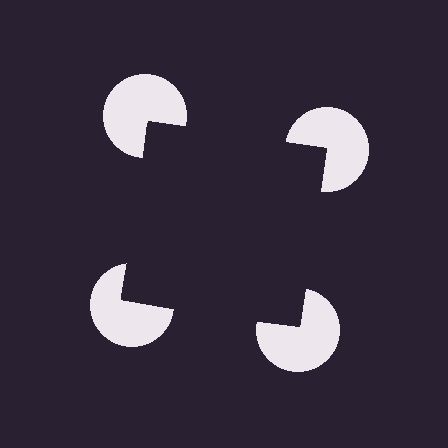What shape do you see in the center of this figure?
An illusory square — its edges are inferred from the aligned wedge cuts in the pac-man discs, not physically drawn.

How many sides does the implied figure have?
4 sides.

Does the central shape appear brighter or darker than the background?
It typically appears slightly darker than the background, even though no actual brightness change is drawn.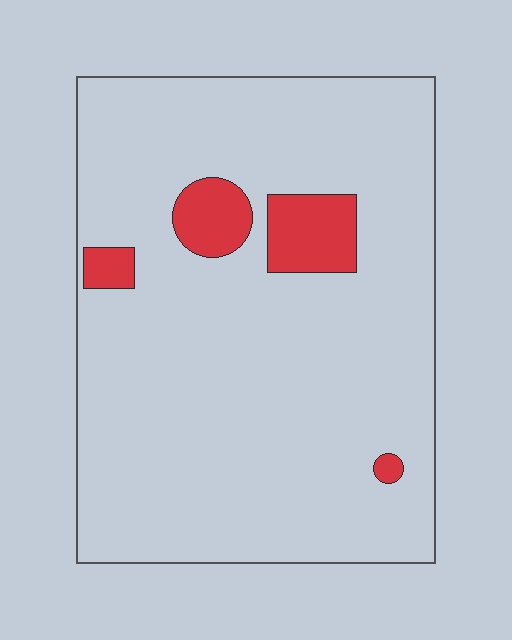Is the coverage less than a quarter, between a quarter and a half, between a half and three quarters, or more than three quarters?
Less than a quarter.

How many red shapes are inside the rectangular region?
4.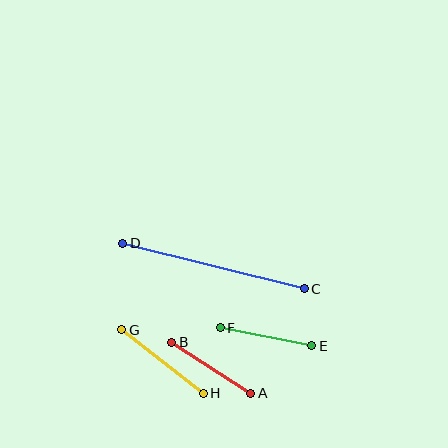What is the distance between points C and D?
The distance is approximately 187 pixels.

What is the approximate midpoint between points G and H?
The midpoint is at approximately (162, 361) pixels.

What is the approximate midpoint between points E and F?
The midpoint is at approximately (266, 337) pixels.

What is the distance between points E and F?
The distance is approximately 93 pixels.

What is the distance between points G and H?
The distance is approximately 103 pixels.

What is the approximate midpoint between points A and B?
The midpoint is at approximately (211, 368) pixels.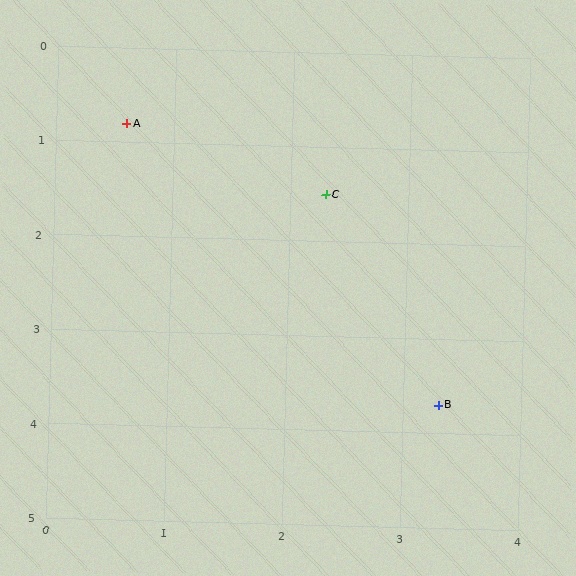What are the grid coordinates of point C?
Point C is at approximately (2.3, 1.5).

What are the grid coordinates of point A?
Point A is at approximately (0.6, 0.8).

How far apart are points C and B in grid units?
Points C and B are about 2.4 grid units apart.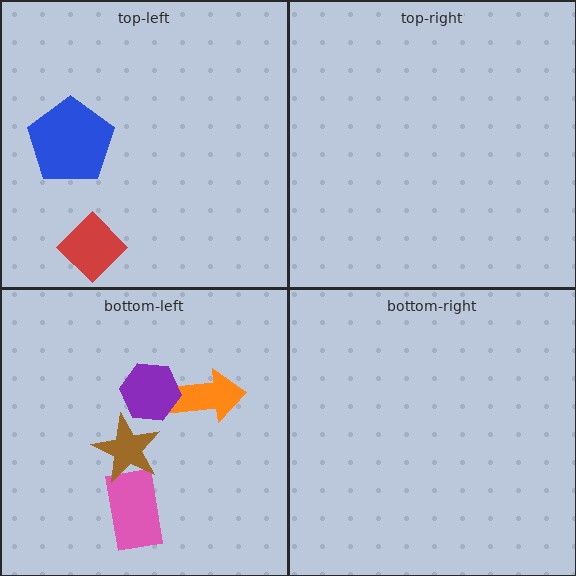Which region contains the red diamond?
The top-left region.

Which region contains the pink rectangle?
The bottom-left region.